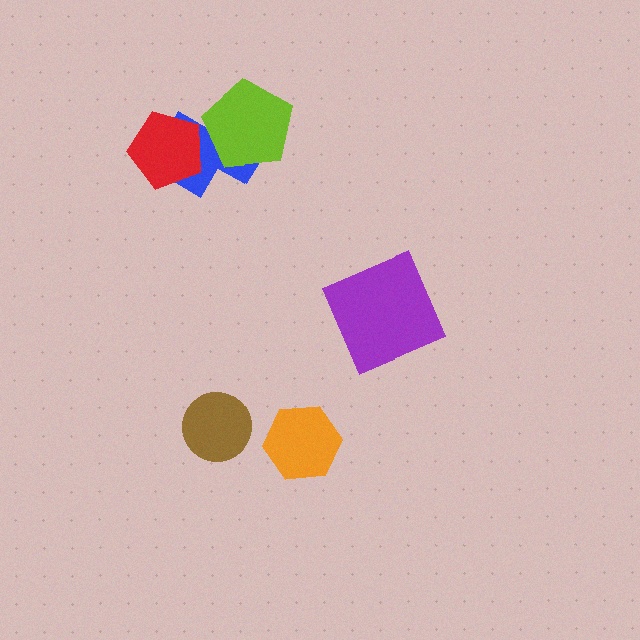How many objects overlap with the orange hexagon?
0 objects overlap with the orange hexagon.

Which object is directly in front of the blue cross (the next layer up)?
The red pentagon is directly in front of the blue cross.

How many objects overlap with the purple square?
0 objects overlap with the purple square.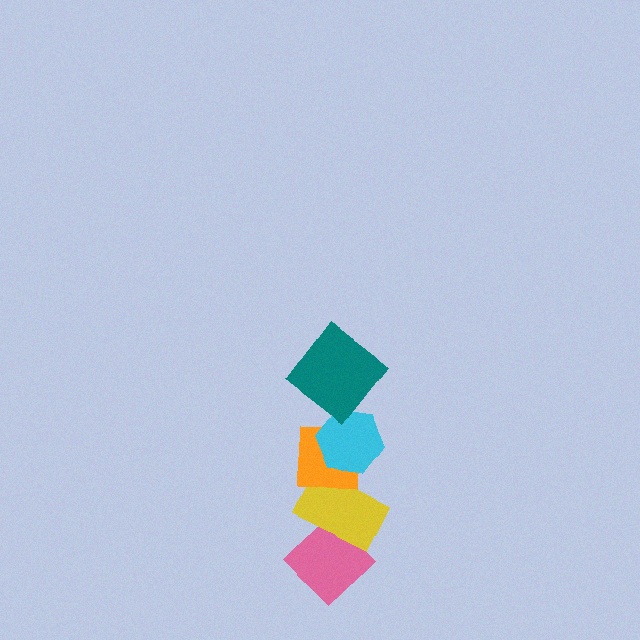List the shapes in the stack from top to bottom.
From top to bottom: the teal diamond, the cyan hexagon, the orange square, the yellow rectangle, the pink diamond.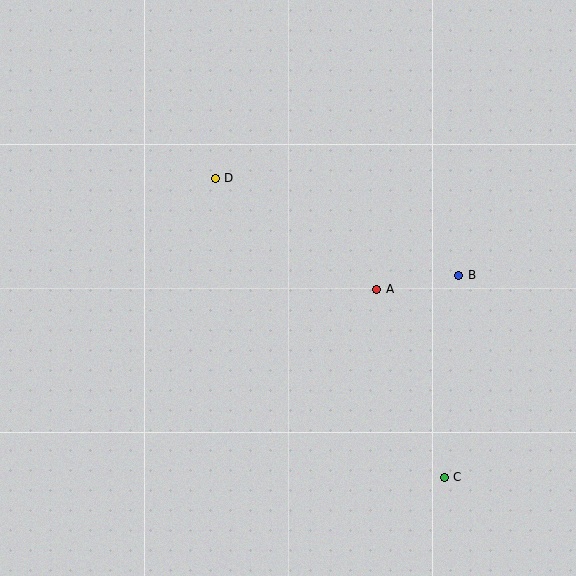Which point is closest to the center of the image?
Point A at (377, 289) is closest to the center.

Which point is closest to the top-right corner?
Point B is closest to the top-right corner.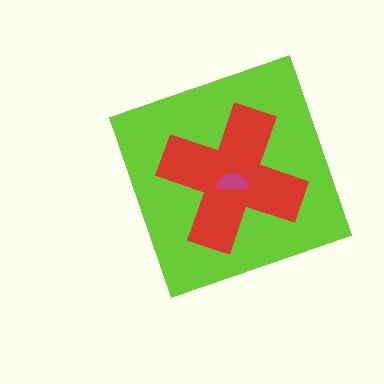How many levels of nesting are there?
3.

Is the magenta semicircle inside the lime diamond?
Yes.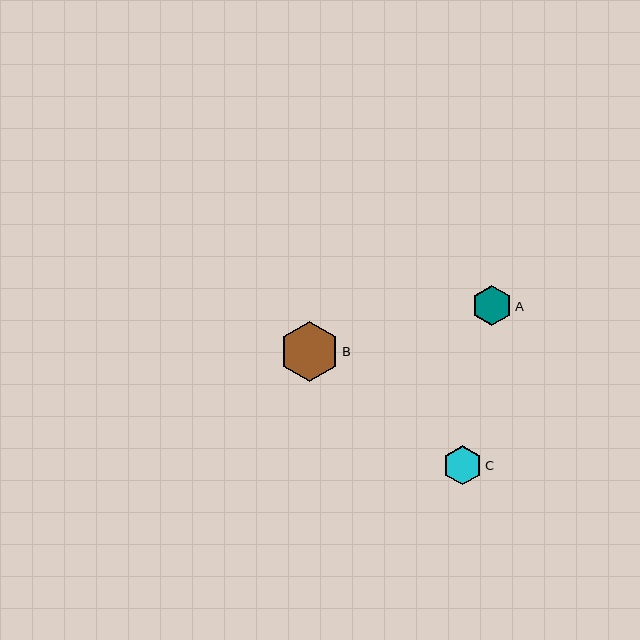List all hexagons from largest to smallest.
From largest to smallest: B, A, C.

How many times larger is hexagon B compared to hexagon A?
Hexagon B is approximately 1.5 times the size of hexagon A.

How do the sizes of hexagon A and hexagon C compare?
Hexagon A and hexagon C are approximately the same size.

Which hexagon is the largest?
Hexagon B is the largest with a size of approximately 60 pixels.